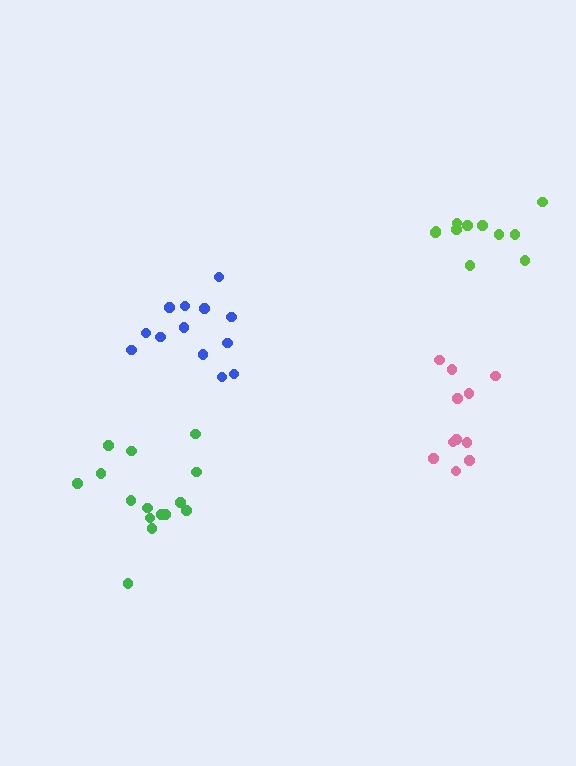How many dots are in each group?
Group 1: 15 dots, Group 2: 13 dots, Group 3: 11 dots, Group 4: 11 dots (50 total).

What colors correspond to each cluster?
The clusters are colored: green, blue, pink, lime.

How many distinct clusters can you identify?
There are 4 distinct clusters.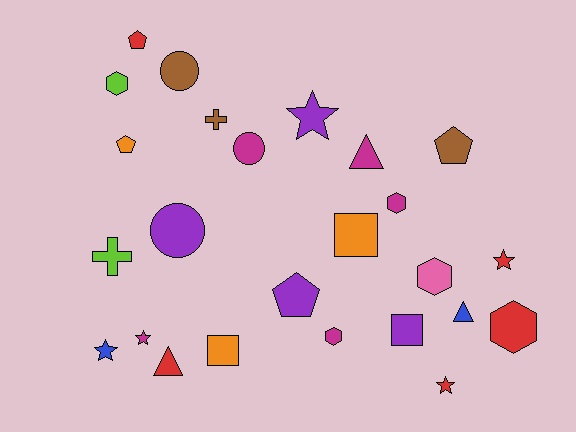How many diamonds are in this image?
There are no diamonds.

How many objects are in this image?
There are 25 objects.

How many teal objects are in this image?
There are no teal objects.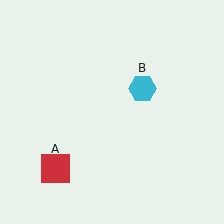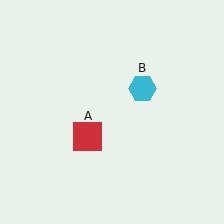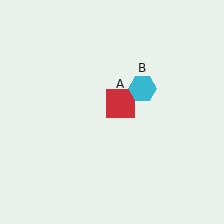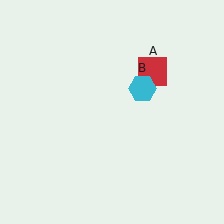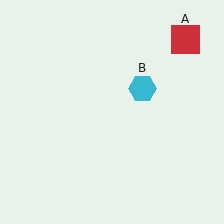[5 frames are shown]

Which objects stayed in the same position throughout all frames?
Cyan hexagon (object B) remained stationary.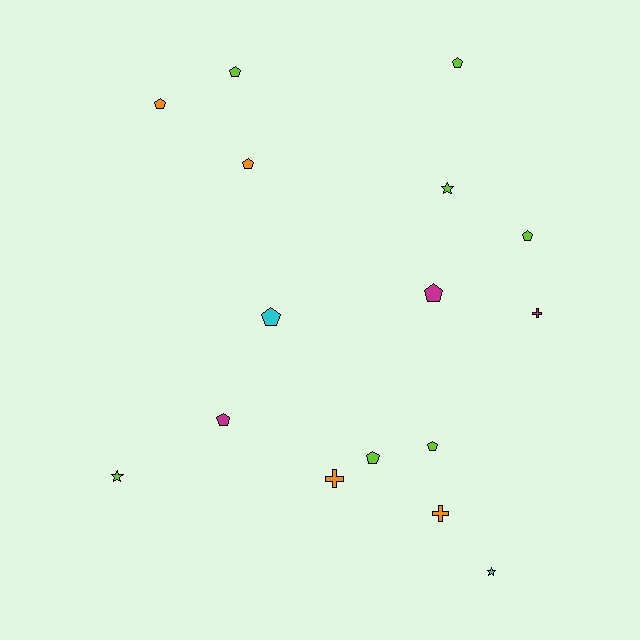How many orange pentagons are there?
There are 2 orange pentagons.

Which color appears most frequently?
Lime, with 7 objects.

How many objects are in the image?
There are 16 objects.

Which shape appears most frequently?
Pentagon, with 10 objects.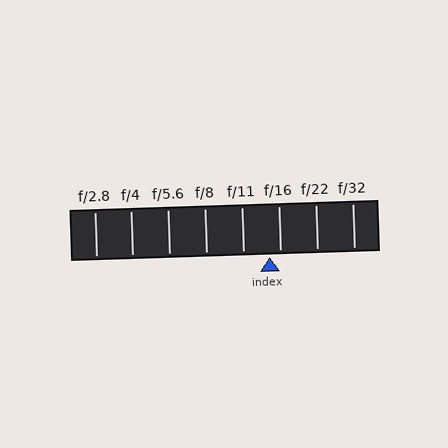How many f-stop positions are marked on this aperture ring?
There are 8 f-stop positions marked.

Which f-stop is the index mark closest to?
The index mark is closest to f/16.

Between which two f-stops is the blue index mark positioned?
The index mark is between f/11 and f/16.